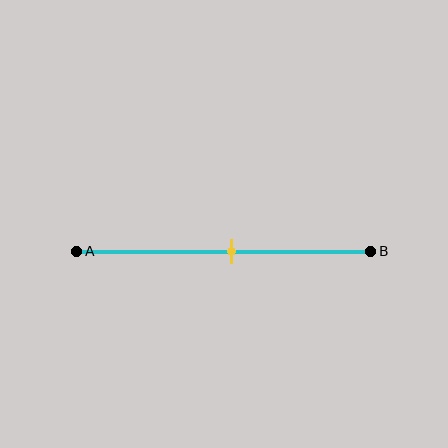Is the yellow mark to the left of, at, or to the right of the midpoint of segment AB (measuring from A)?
The yellow mark is approximately at the midpoint of segment AB.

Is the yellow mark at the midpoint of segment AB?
Yes, the mark is approximately at the midpoint.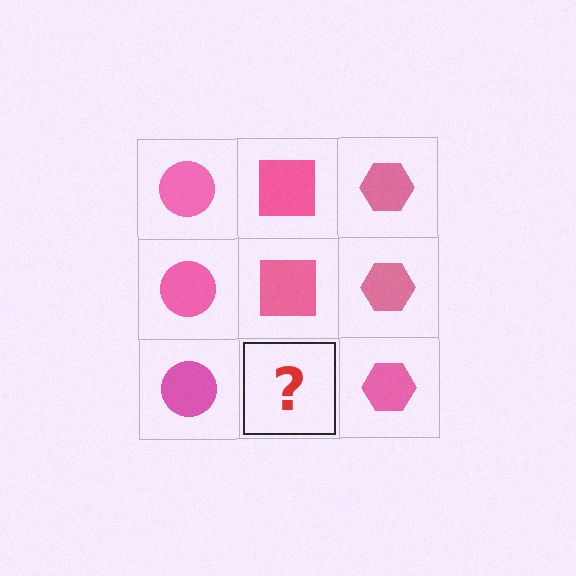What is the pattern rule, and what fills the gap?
The rule is that each column has a consistent shape. The gap should be filled with a pink square.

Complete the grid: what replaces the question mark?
The question mark should be replaced with a pink square.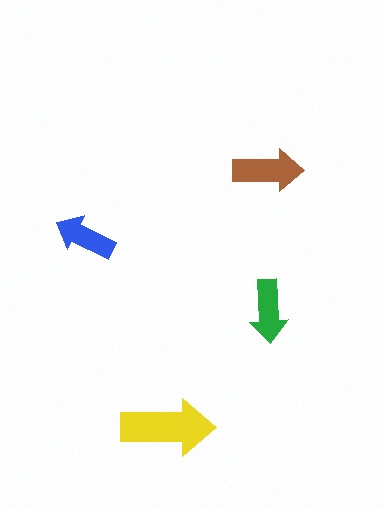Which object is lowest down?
The yellow arrow is bottommost.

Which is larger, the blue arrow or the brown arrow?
The brown one.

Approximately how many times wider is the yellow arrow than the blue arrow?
About 1.5 times wider.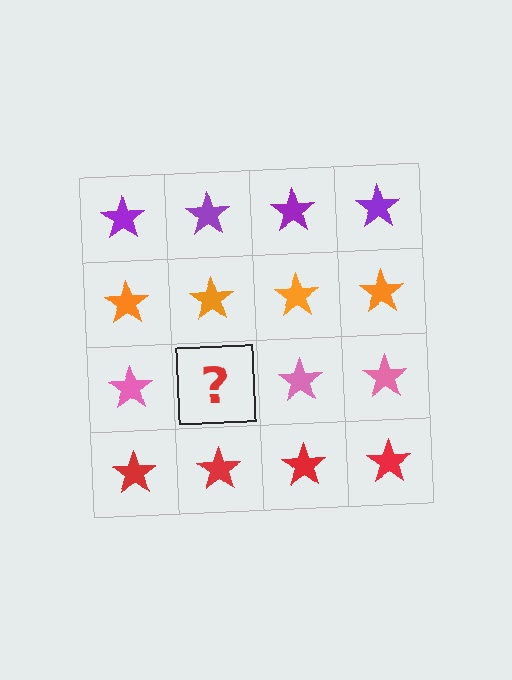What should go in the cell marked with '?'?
The missing cell should contain a pink star.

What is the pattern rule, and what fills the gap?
The rule is that each row has a consistent color. The gap should be filled with a pink star.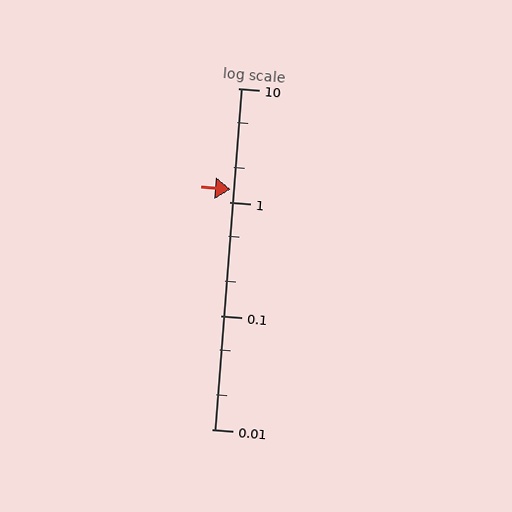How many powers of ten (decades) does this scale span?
The scale spans 3 decades, from 0.01 to 10.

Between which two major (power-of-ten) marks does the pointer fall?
The pointer is between 1 and 10.